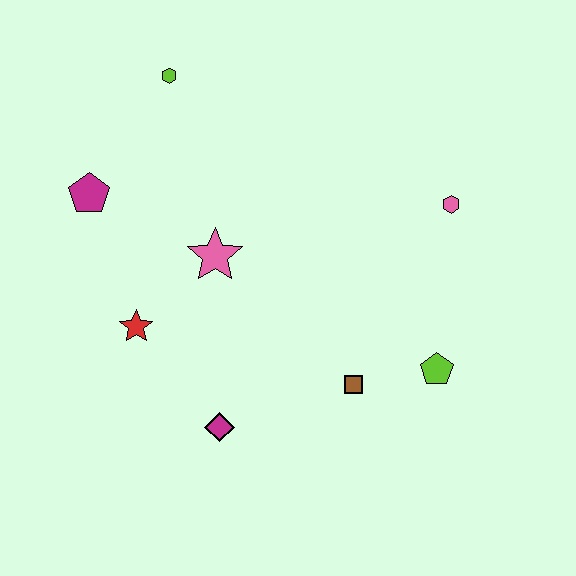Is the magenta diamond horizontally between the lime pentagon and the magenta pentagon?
Yes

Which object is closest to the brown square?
The lime pentagon is closest to the brown square.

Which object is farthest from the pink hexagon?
The magenta pentagon is farthest from the pink hexagon.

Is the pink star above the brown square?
Yes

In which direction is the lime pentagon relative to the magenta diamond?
The lime pentagon is to the right of the magenta diamond.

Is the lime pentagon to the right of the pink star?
Yes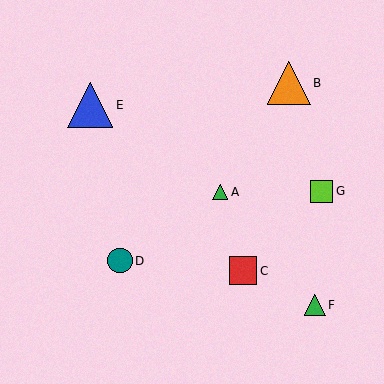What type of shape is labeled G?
Shape G is a lime square.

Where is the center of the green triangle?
The center of the green triangle is at (220, 192).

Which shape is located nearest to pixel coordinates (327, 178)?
The lime square (labeled G) at (321, 191) is nearest to that location.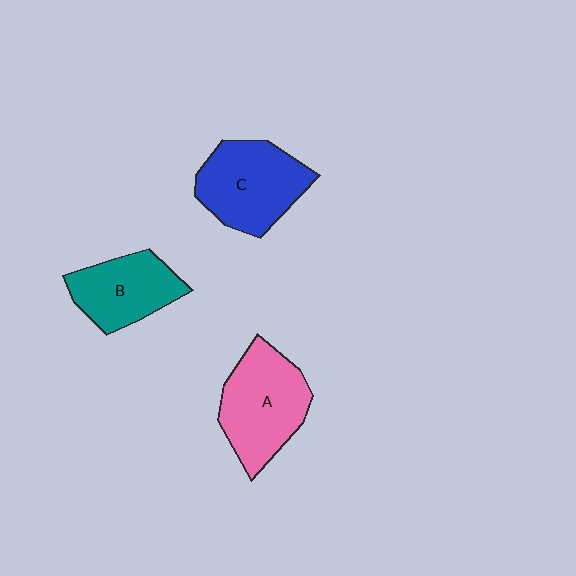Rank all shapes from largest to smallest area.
From largest to smallest: A (pink), C (blue), B (teal).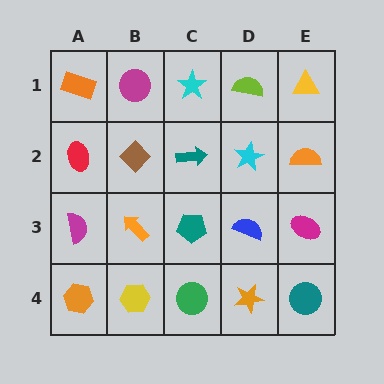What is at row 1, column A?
An orange rectangle.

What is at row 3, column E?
A magenta ellipse.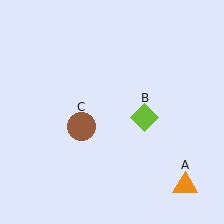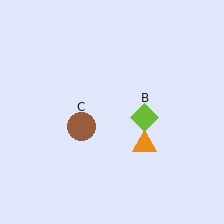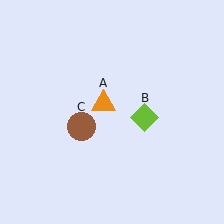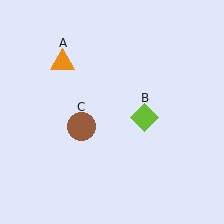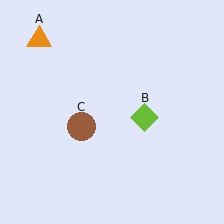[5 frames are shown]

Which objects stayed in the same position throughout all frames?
Lime diamond (object B) and brown circle (object C) remained stationary.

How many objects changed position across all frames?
1 object changed position: orange triangle (object A).